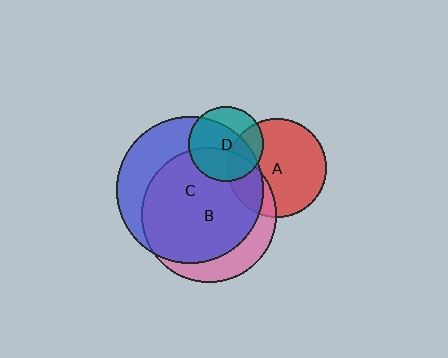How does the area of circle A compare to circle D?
Approximately 1.7 times.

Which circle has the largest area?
Circle C (blue).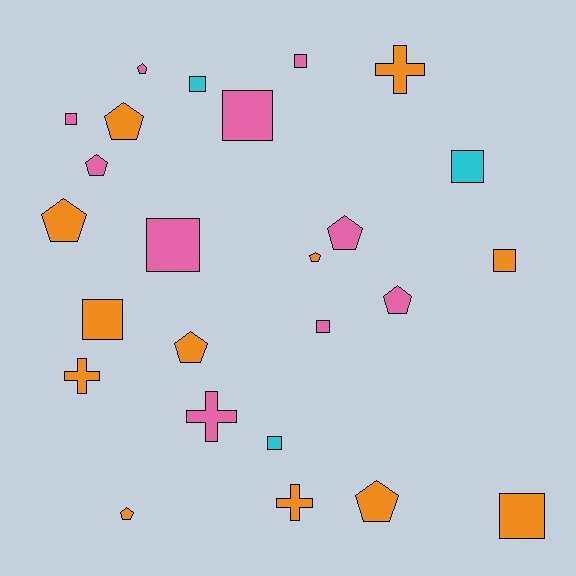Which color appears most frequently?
Orange, with 12 objects.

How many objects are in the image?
There are 25 objects.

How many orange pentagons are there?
There are 6 orange pentagons.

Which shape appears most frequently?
Square, with 11 objects.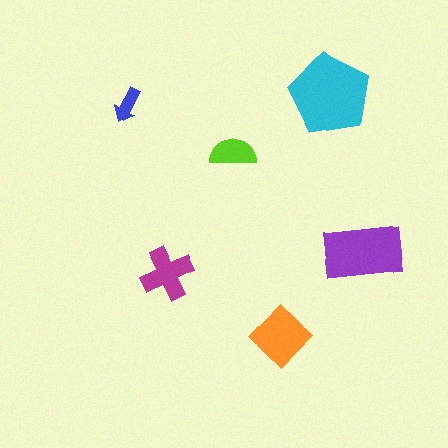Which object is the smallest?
The blue arrow.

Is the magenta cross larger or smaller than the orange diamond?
Smaller.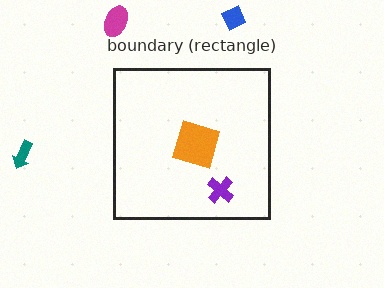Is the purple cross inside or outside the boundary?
Inside.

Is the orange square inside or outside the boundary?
Inside.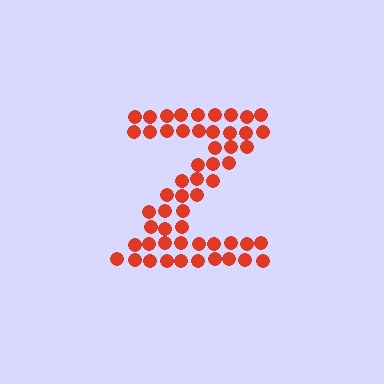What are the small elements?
The small elements are circles.